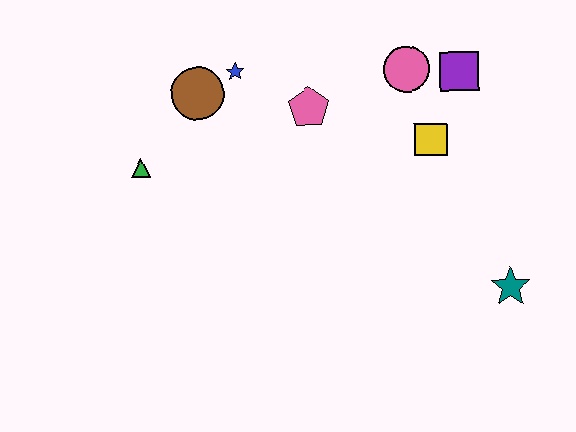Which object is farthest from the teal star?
The green triangle is farthest from the teal star.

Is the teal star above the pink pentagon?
No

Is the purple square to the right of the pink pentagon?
Yes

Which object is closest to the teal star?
The yellow square is closest to the teal star.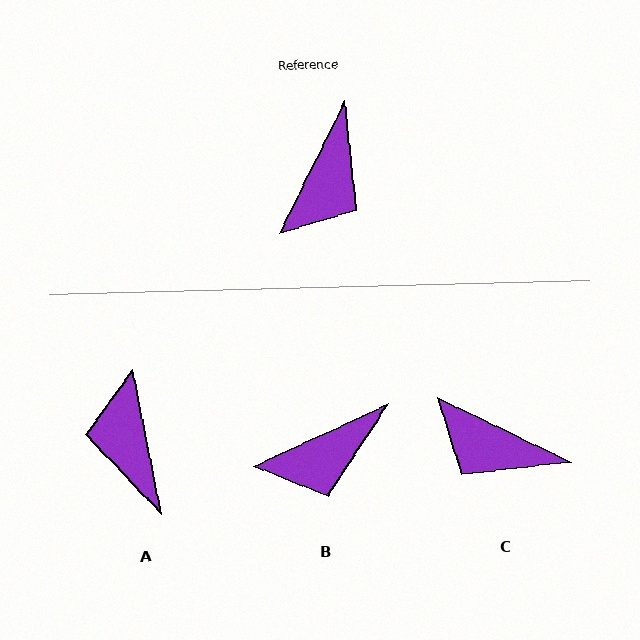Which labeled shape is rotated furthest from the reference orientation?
A, about 142 degrees away.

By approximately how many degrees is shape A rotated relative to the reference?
Approximately 142 degrees clockwise.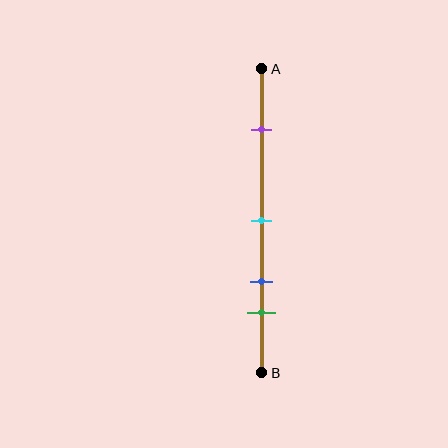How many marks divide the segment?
There are 4 marks dividing the segment.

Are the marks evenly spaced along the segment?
No, the marks are not evenly spaced.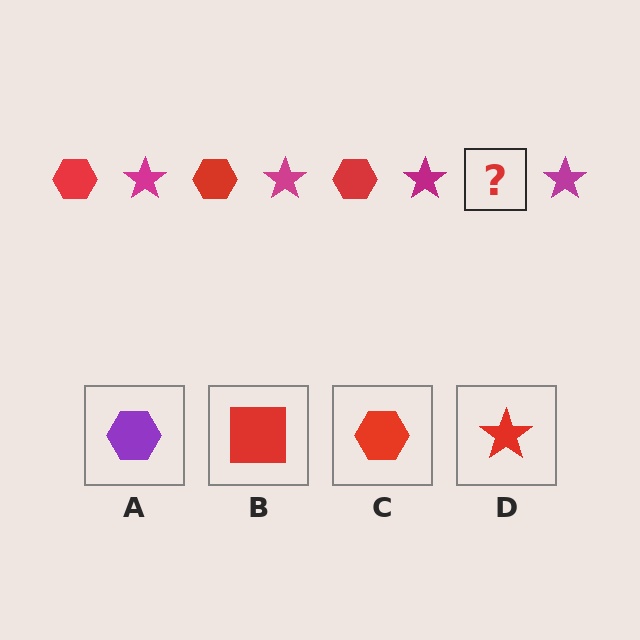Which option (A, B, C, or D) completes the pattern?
C.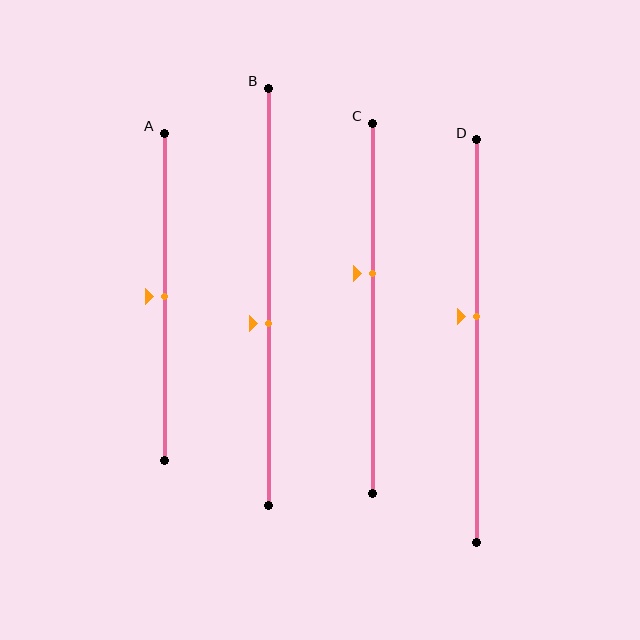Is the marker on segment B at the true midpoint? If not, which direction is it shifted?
No, the marker on segment B is shifted downward by about 6% of the segment length.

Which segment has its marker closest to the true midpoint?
Segment A has its marker closest to the true midpoint.